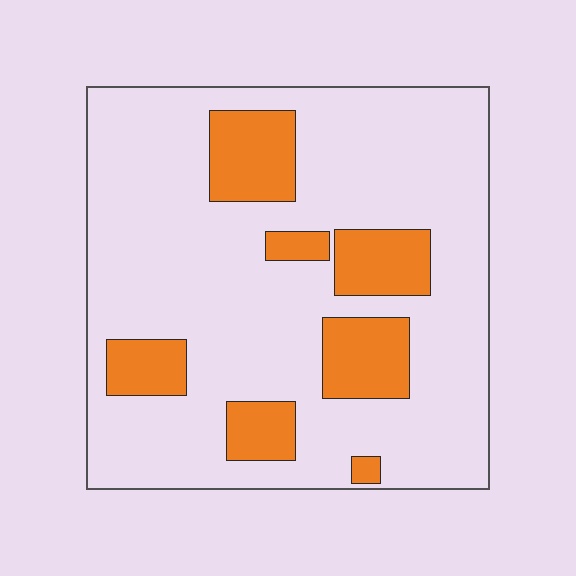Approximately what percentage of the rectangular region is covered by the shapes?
Approximately 20%.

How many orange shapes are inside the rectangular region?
7.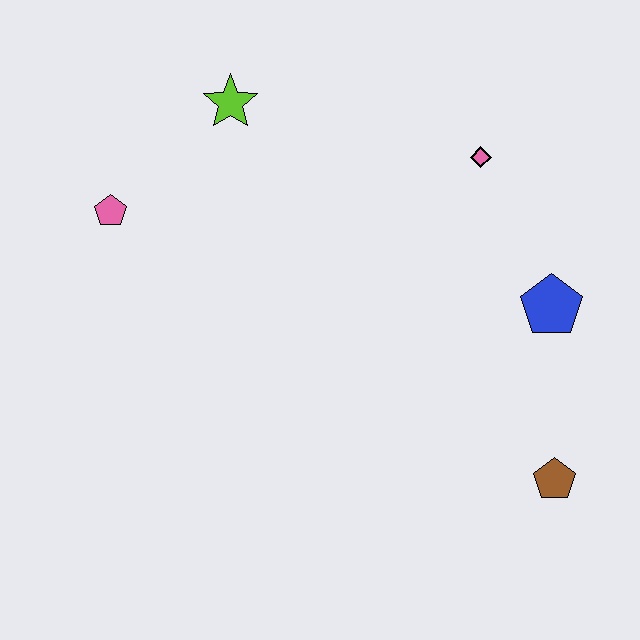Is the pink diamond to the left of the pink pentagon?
No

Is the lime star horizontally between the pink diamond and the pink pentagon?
Yes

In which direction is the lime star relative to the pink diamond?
The lime star is to the left of the pink diamond.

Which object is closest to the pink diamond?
The blue pentagon is closest to the pink diamond.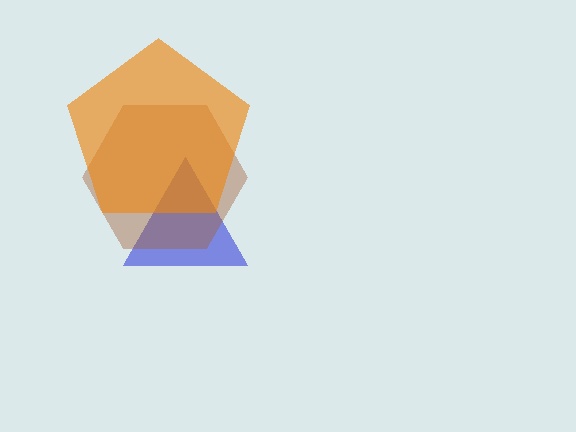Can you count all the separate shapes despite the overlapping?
Yes, there are 3 separate shapes.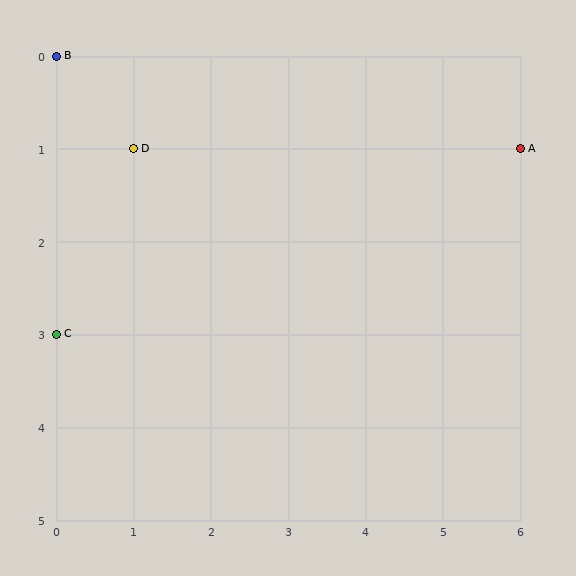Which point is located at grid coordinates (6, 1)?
Point A is at (6, 1).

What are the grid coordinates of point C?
Point C is at grid coordinates (0, 3).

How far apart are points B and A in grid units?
Points B and A are 6 columns and 1 row apart (about 6.1 grid units diagonally).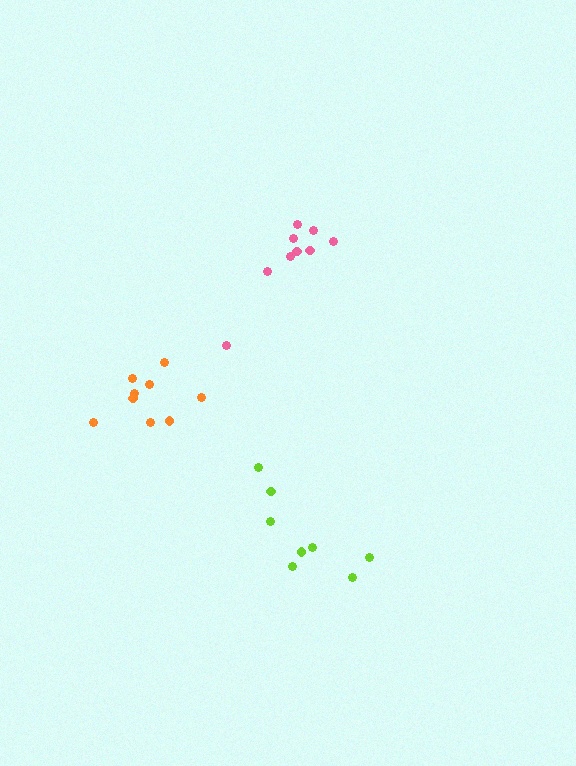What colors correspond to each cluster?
The clusters are colored: pink, orange, lime.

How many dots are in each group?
Group 1: 9 dots, Group 2: 9 dots, Group 3: 8 dots (26 total).